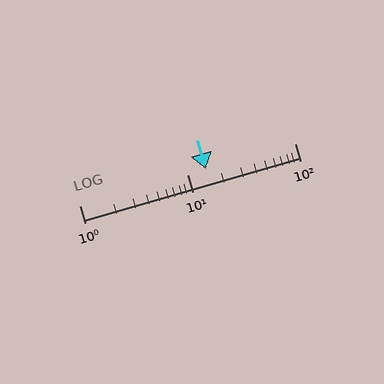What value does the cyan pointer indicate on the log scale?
The pointer indicates approximately 15.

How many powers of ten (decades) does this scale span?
The scale spans 2 decades, from 1 to 100.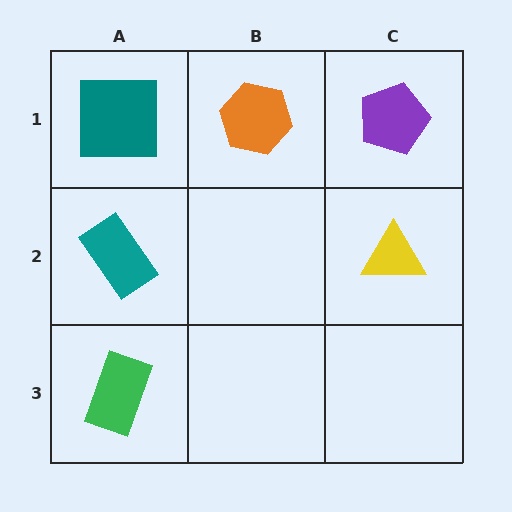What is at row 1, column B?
An orange hexagon.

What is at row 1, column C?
A purple pentagon.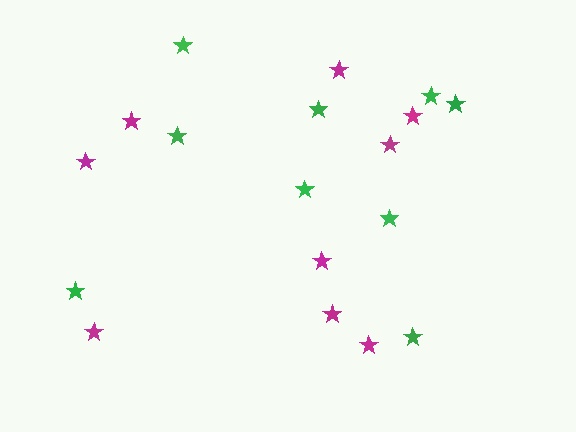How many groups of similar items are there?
There are 2 groups: one group of magenta stars (9) and one group of green stars (9).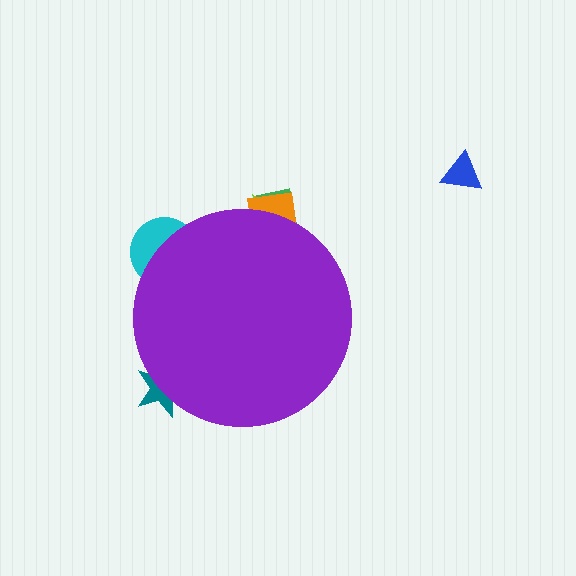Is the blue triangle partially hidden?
No, the blue triangle is fully visible.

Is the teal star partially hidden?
Yes, the teal star is partially hidden behind the purple circle.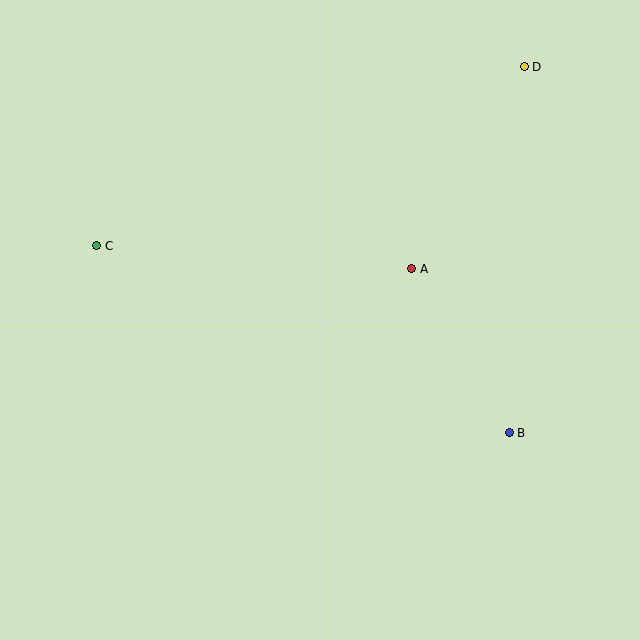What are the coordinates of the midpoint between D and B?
The midpoint between D and B is at (517, 250).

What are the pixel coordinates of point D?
Point D is at (524, 67).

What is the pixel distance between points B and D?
The distance between B and D is 366 pixels.